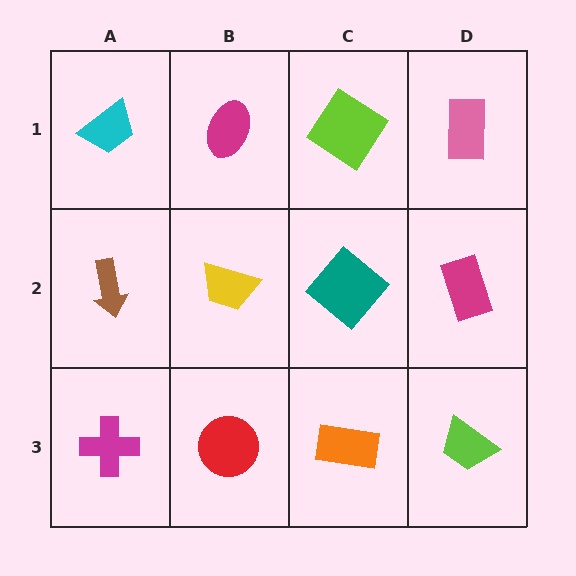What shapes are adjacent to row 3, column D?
A magenta rectangle (row 2, column D), an orange rectangle (row 3, column C).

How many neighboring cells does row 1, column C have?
3.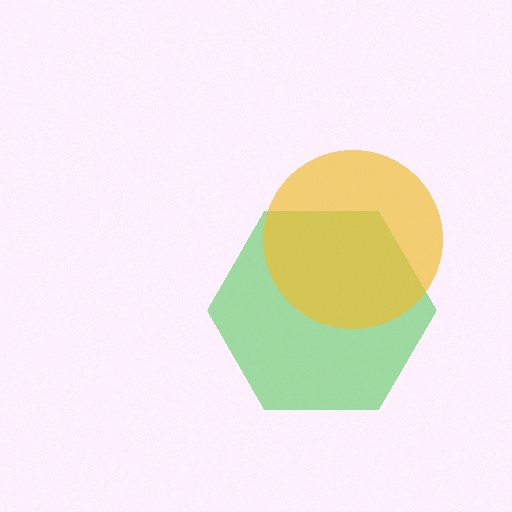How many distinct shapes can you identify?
There are 2 distinct shapes: a green hexagon, a yellow circle.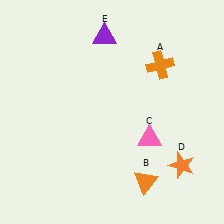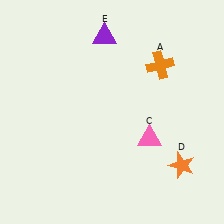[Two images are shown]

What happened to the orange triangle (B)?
The orange triangle (B) was removed in Image 2. It was in the bottom-right area of Image 1.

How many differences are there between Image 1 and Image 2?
There is 1 difference between the two images.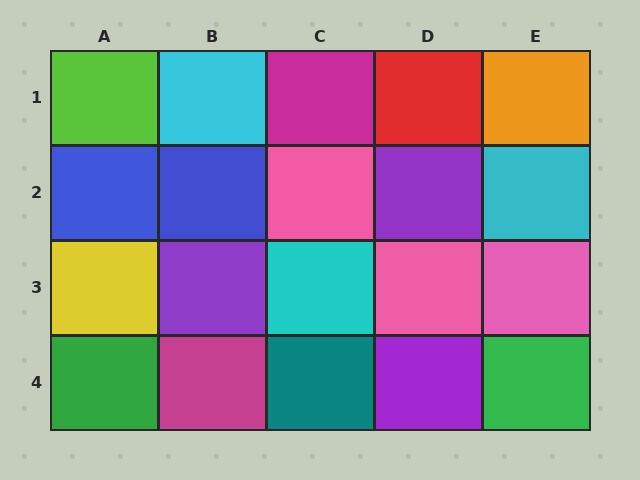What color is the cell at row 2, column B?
Blue.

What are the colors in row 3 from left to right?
Yellow, purple, cyan, pink, pink.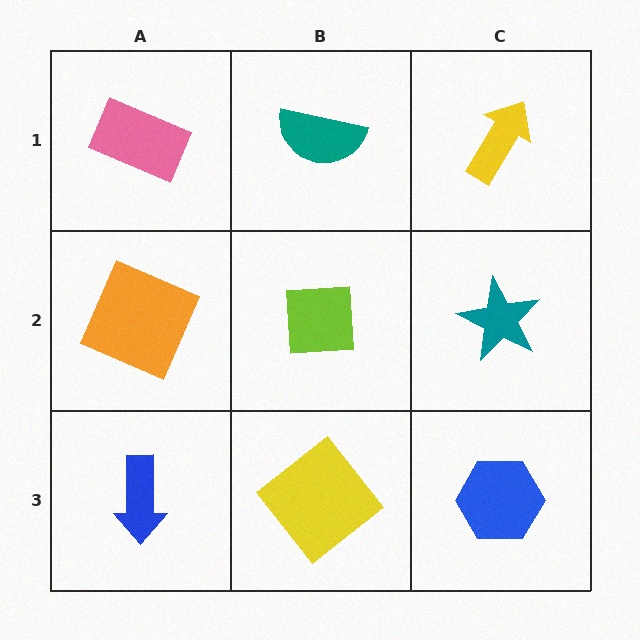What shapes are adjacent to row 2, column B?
A teal semicircle (row 1, column B), a yellow diamond (row 3, column B), an orange square (row 2, column A), a teal star (row 2, column C).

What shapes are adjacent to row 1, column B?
A lime square (row 2, column B), a pink rectangle (row 1, column A), a yellow arrow (row 1, column C).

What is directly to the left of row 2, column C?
A lime square.